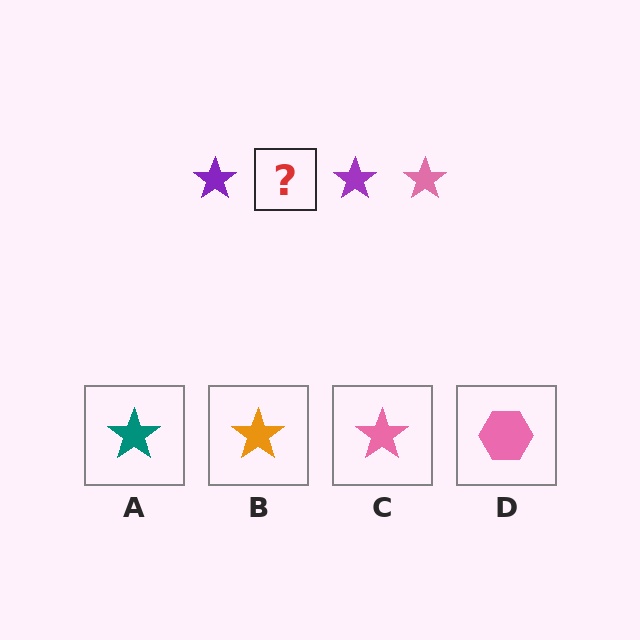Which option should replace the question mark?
Option C.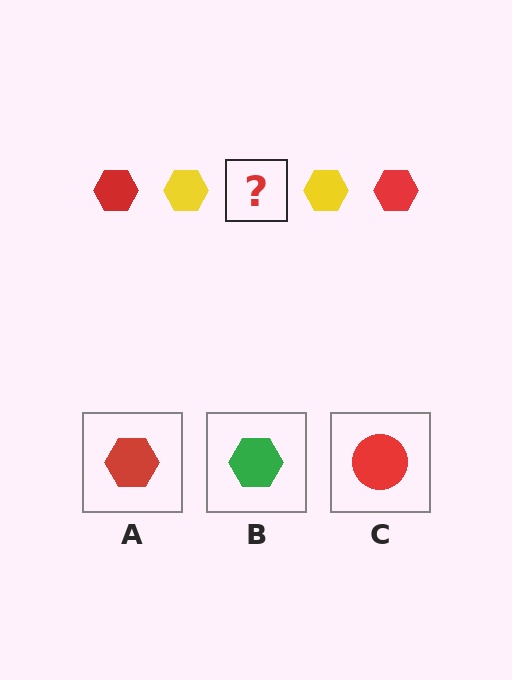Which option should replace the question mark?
Option A.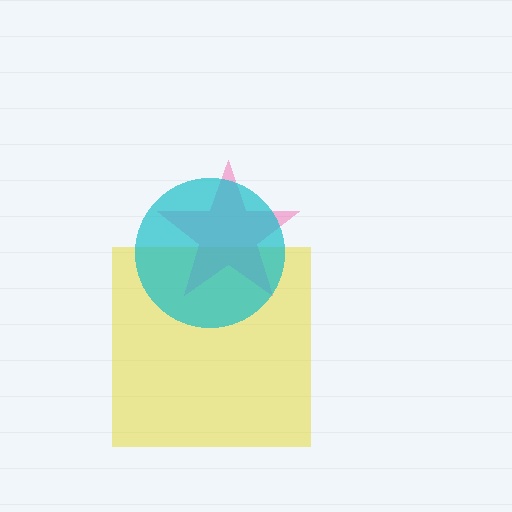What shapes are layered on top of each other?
The layered shapes are: a yellow square, a pink star, a cyan circle.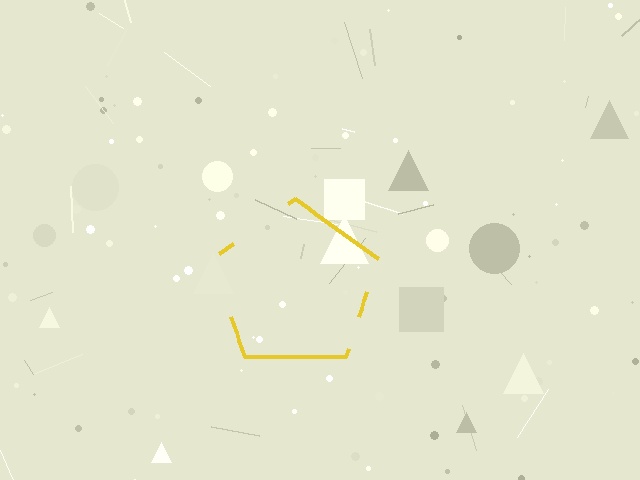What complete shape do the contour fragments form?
The contour fragments form a pentagon.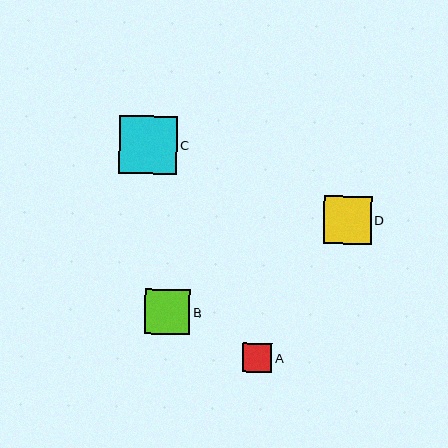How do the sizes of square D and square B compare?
Square D and square B are approximately the same size.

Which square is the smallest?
Square A is the smallest with a size of approximately 29 pixels.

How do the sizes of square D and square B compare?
Square D and square B are approximately the same size.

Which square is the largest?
Square C is the largest with a size of approximately 58 pixels.